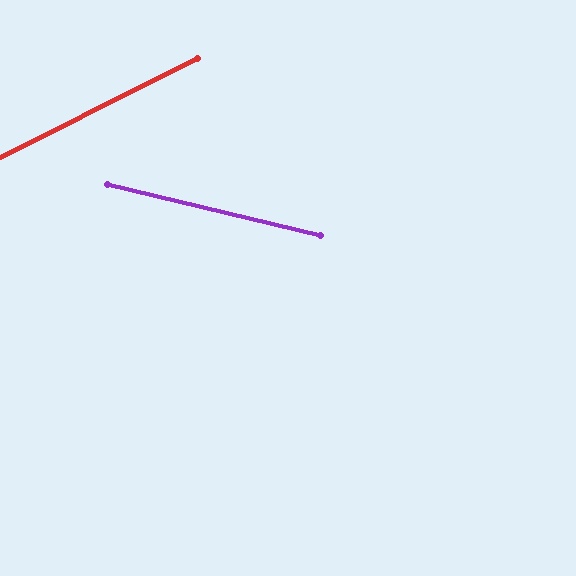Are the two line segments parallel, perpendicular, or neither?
Neither parallel nor perpendicular — they differ by about 40°.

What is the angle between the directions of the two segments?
Approximately 40 degrees.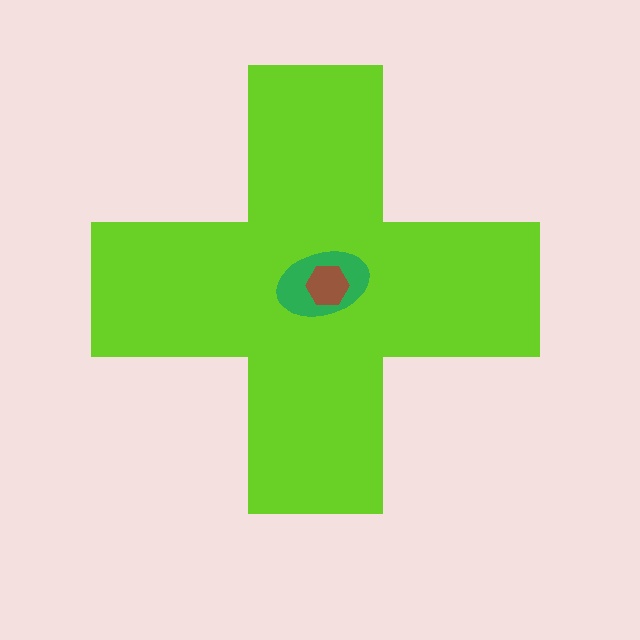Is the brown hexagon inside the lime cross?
Yes.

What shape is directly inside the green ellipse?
The brown hexagon.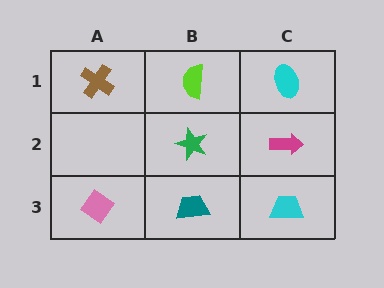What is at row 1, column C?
A cyan ellipse.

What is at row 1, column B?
A lime semicircle.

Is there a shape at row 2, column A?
No, that cell is empty.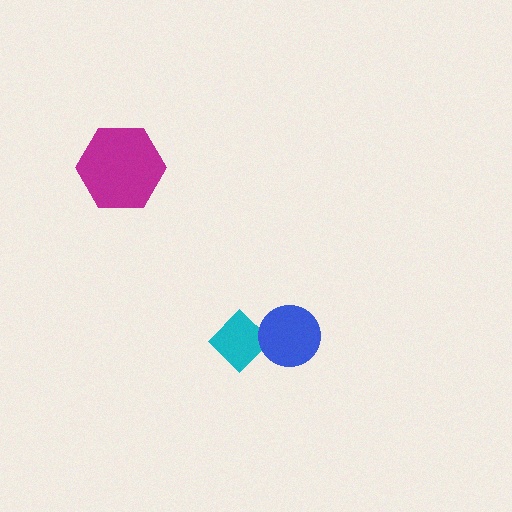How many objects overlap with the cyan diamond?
1 object overlaps with the cyan diamond.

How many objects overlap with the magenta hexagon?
0 objects overlap with the magenta hexagon.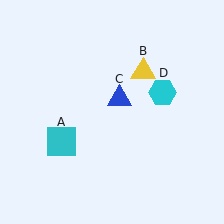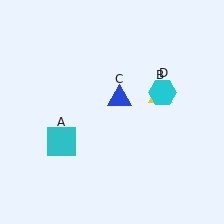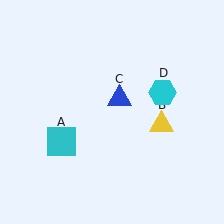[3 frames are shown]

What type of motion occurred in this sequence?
The yellow triangle (object B) rotated clockwise around the center of the scene.